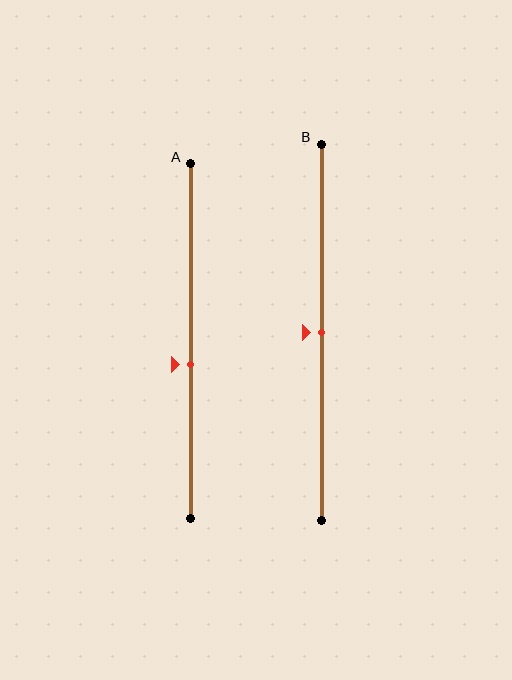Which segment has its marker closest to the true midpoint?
Segment B has its marker closest to the true midpoint.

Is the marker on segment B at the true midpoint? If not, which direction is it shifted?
Yes, the marker on segment B is at the true midpoint.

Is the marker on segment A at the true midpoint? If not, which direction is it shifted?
No, the marker on segment A is shifted downward by about 7% of the segment length.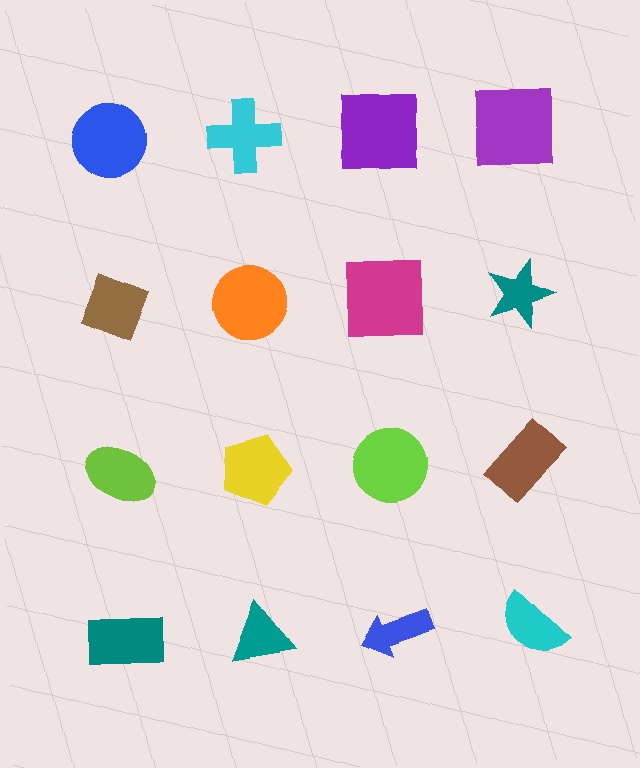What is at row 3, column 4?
A brown rectangle.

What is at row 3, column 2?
A yellow pentagon.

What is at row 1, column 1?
A blue circle.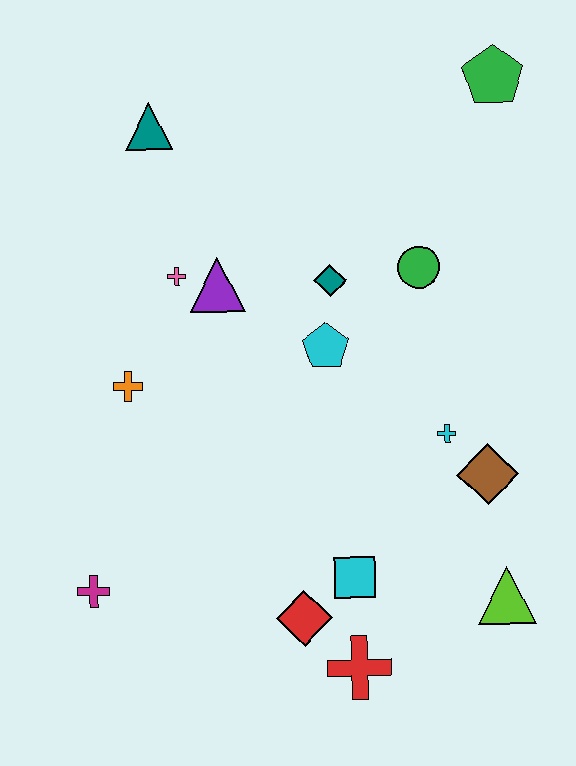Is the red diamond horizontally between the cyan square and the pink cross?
Yes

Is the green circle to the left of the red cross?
No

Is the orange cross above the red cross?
Yes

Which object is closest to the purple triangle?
The pink cross is closest to the purple triangle.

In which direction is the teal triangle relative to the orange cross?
The teal triangle is above the orange cross.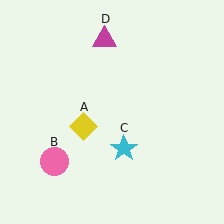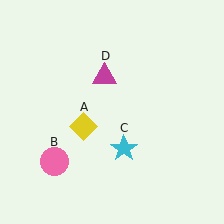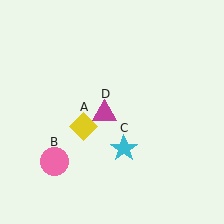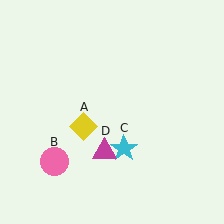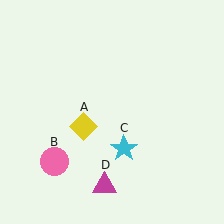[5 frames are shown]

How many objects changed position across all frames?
1 object changed position: magenta triangle (object D).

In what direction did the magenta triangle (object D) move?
The magenta triangle (object D) moved down.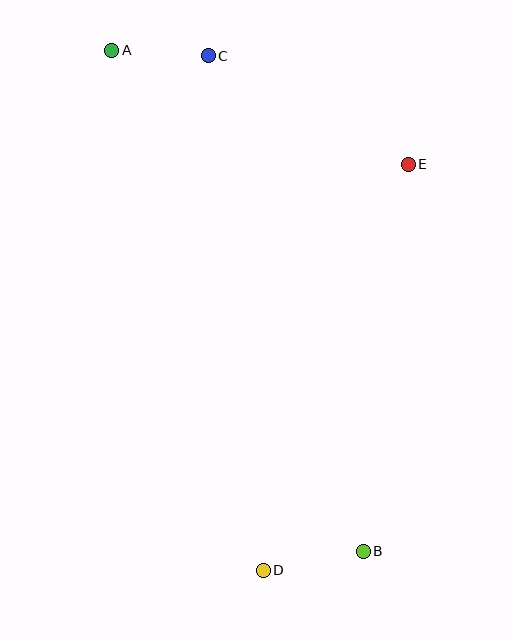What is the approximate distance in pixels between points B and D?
The distance between B and D is approximately 102 pixels.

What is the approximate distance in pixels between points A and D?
The distance between A and D is approximately 542 pixels.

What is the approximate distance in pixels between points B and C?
The distance between B and C is approximately 519 pixels.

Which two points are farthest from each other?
Points A and B are farthest from each other.